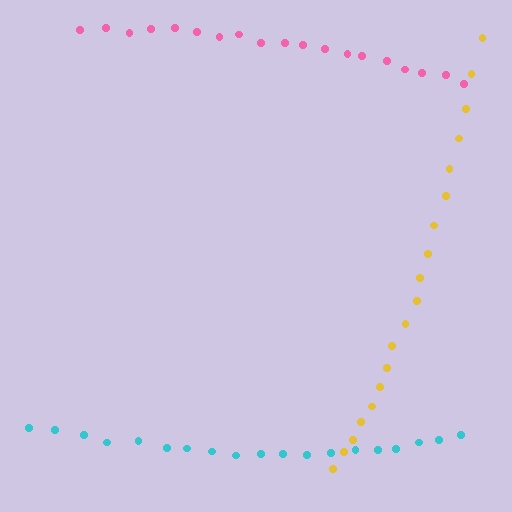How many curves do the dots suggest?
There are 3 distinct paths.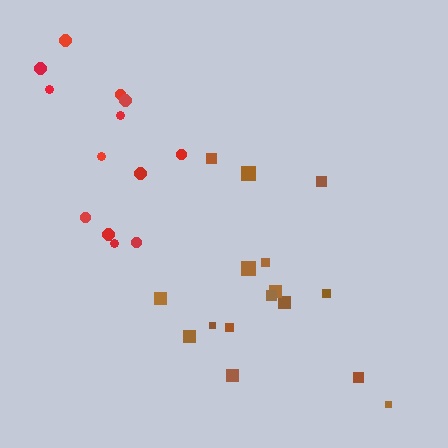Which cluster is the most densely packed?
Brown.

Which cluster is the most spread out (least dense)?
Red.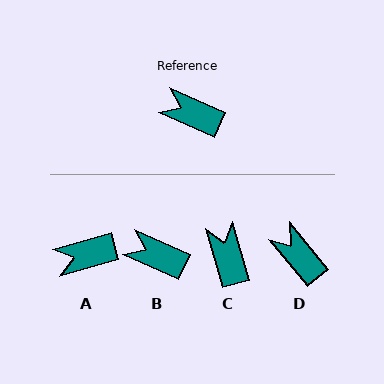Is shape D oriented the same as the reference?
No, it is off by about 25 degrees.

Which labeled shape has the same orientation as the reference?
B.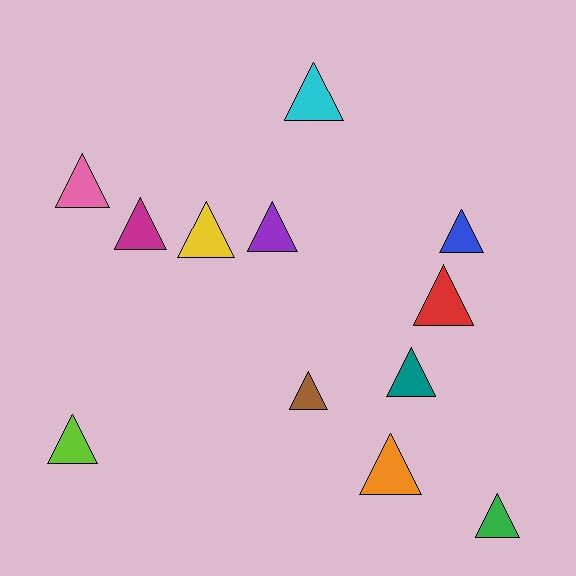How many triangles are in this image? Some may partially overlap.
There are 12 triangles.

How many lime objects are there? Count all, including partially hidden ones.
There is 1 lime object.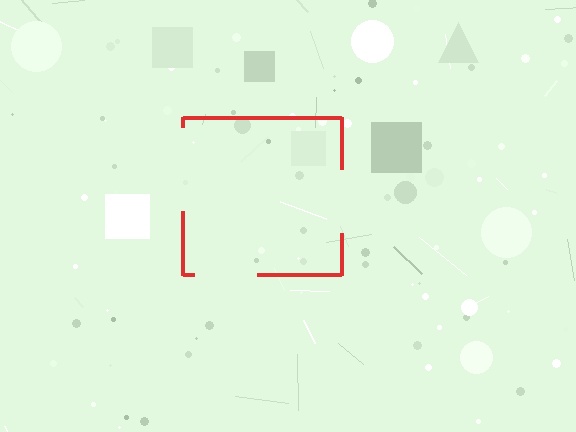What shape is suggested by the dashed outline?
The dashed outline suggests a square.